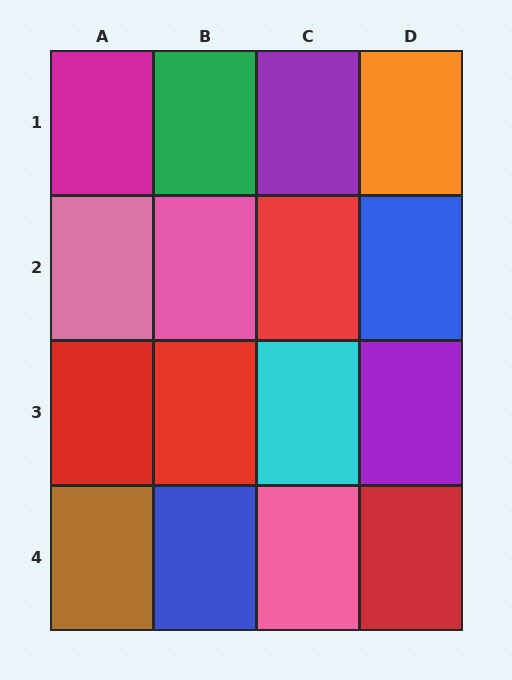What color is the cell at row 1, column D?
Orange.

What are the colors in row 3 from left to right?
Red, red, cyan, purple.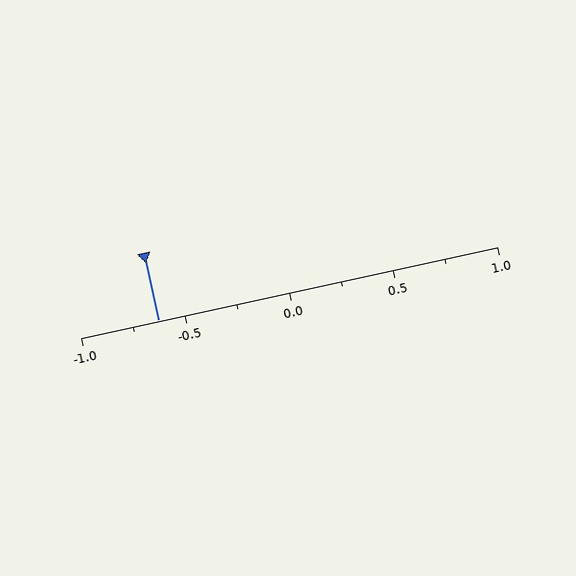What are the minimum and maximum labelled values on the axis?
The axis runs from -1.0 to 1.0.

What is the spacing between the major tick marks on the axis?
The major ticks are spaced 0.5 apart.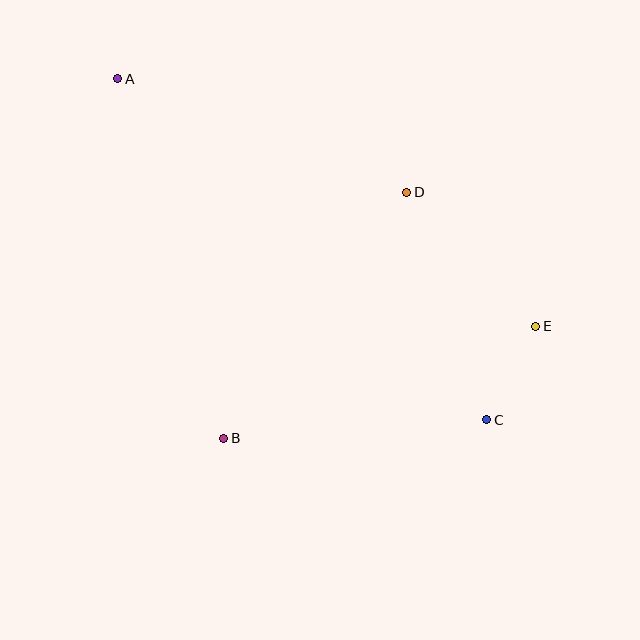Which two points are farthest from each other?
Points A and C are farthest from each other.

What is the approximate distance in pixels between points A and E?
The distance between A and E is approximately 486 pixels.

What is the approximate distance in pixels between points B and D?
The distance between B and D is approximately 307 pixels.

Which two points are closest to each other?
Points C and E are closest to each other.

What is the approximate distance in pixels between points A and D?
The distance between A and D is approximately 310 pixels.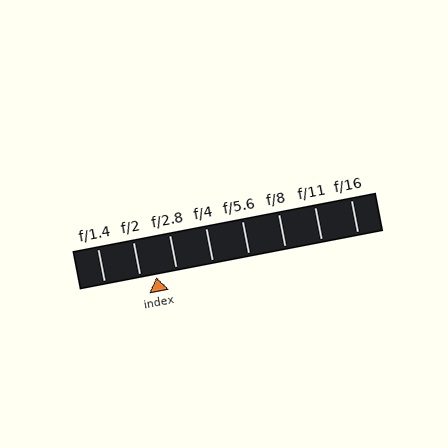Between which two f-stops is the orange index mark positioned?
The index mark is between f/2 and f/2.8.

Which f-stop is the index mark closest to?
The index mark is closest to f/2.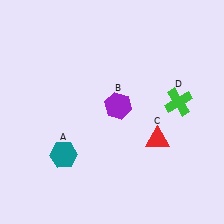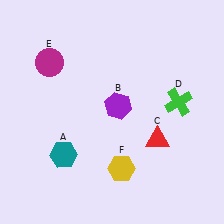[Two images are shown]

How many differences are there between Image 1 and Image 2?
There are 2 differences between the two images.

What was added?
A magenta circle (E), a yellow hexagon (F) were added in Image 2.